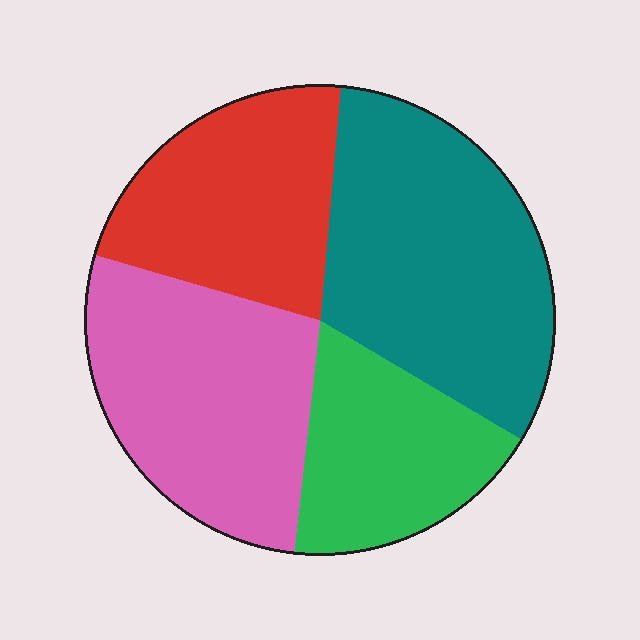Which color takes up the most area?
Teal, at roughly 30%.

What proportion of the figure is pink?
Pink covers 28% of the figure.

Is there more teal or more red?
Teal.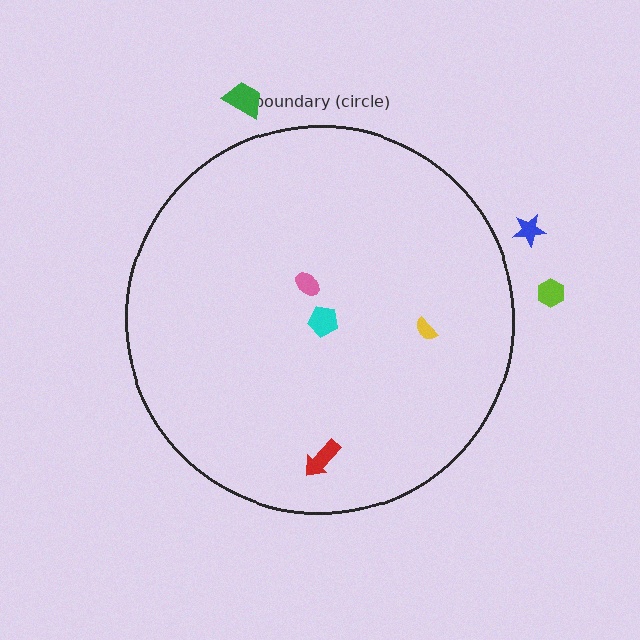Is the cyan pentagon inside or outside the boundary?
Inside.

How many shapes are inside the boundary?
4 inside, 3 outside.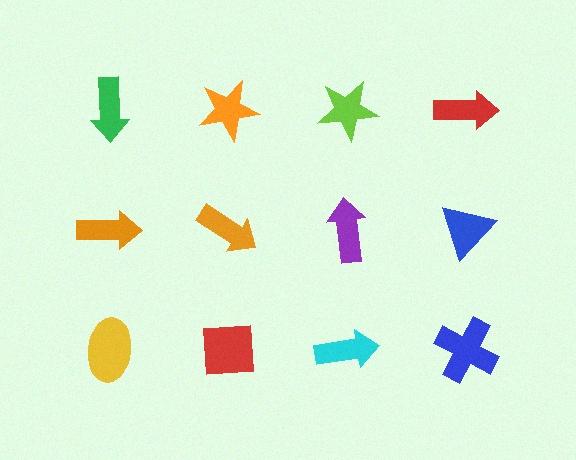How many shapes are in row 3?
4 shapes.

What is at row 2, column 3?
A purple arrow.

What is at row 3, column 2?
A red square.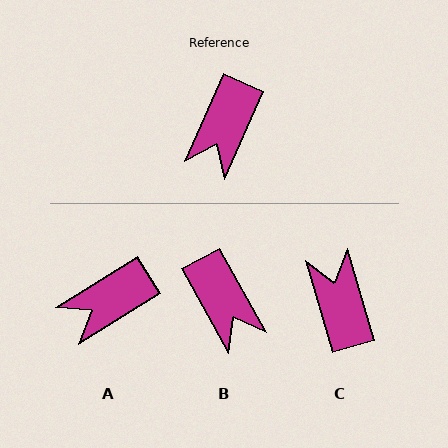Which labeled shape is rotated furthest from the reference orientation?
C, about 140 degrees away.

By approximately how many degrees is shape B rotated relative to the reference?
Approximately 53 degrees counter-clockwise.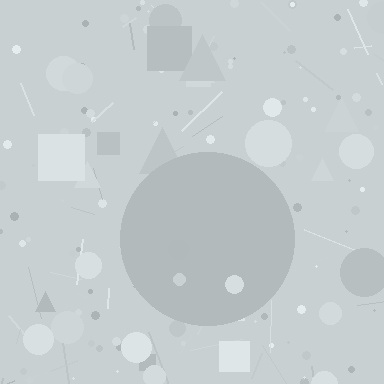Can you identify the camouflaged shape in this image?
The camouflaged shape is a circle.